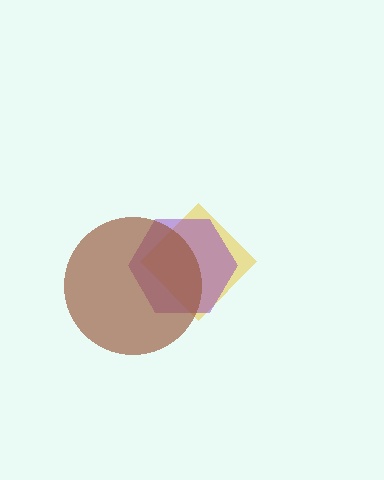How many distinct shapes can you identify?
There are 3 distinct shapes: a yellow diamond, a purple hexagon, a brown circle.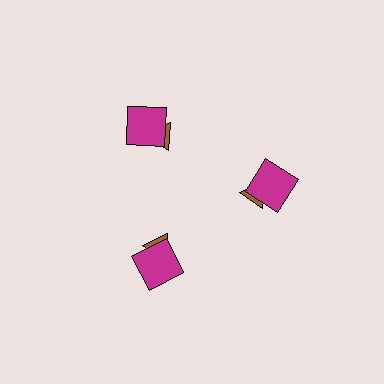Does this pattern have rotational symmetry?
Yes, this pattern has 3-fold rotational symmetry. It looks the same after rotating 120 degrees around the center.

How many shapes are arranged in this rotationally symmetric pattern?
There are 6 shapes, arranged in 3 groups of 2.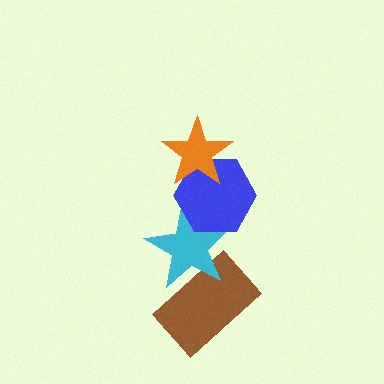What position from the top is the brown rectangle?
The brown rectangle is 4th from the top.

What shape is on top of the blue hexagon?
The orange star is on top of the blue hexagon.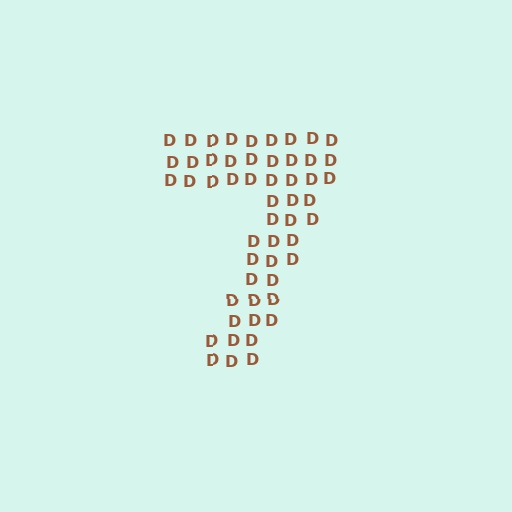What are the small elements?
The small elements are letter D's.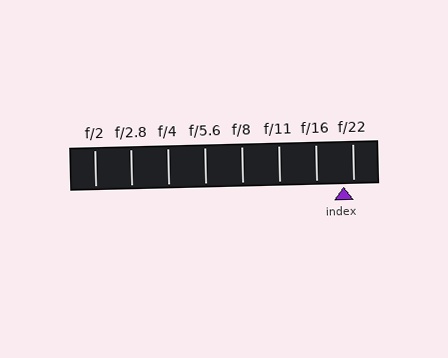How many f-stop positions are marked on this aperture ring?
There are 8 f-stop positions marked.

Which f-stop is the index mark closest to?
The index mark is closest to f/22.